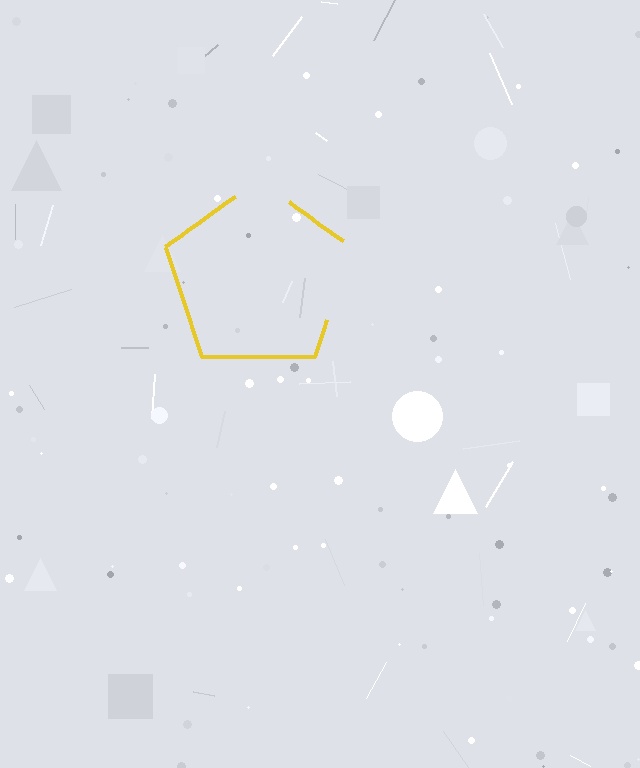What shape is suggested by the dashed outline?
The dashed outline suggests a pentagon.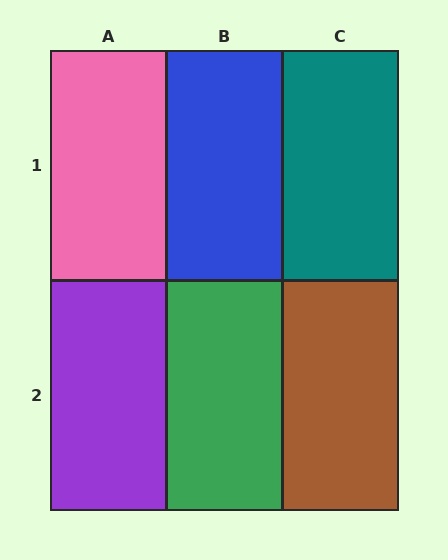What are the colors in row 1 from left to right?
Pink, blue, teal.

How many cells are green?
1 cell is green.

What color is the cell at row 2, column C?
Brown.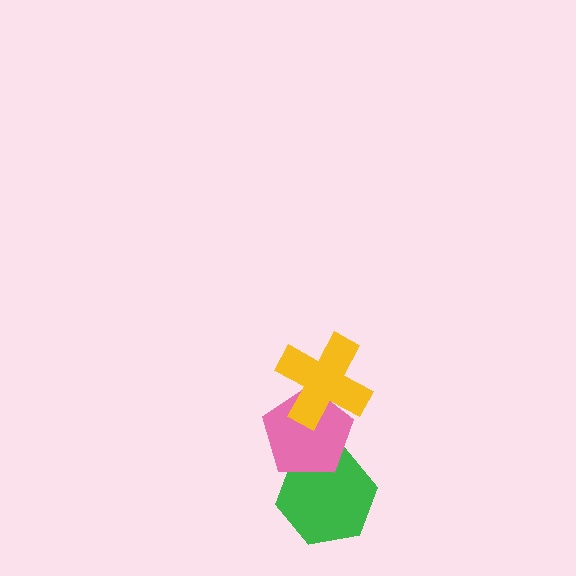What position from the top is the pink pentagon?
The pink pentagon is 2nd from the top.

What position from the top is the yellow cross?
The yellow cross is 1st from the top.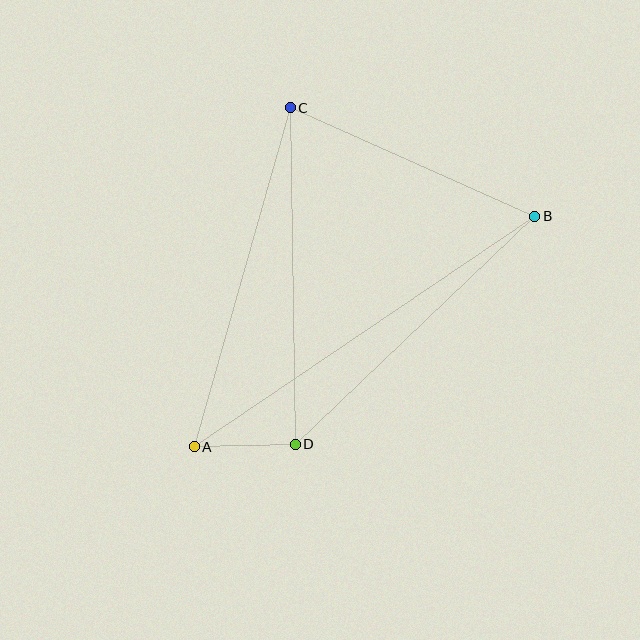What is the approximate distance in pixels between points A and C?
The distance between A and C is approximately 352 pixels.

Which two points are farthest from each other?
Points A and B are farthest from each other.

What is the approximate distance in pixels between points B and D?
The distance between B and D is approximately 331 pixels.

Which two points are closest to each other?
Points A and D are closest to each other.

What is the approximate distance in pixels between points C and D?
The distance between C and D is approximately 336 pixels.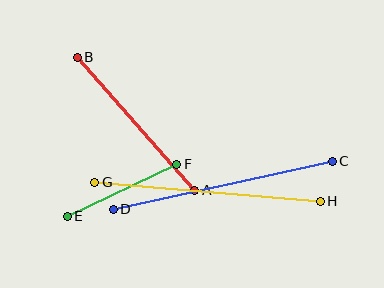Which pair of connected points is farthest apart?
Points G and H are farthest apart.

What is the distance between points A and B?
The distance is approximately 178 pixels.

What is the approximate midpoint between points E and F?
The midpoint is at approximately (122, 190) pixels.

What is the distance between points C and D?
The distance is approximately 224 pixels.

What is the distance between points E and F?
The distance is approximately 121 pixels.